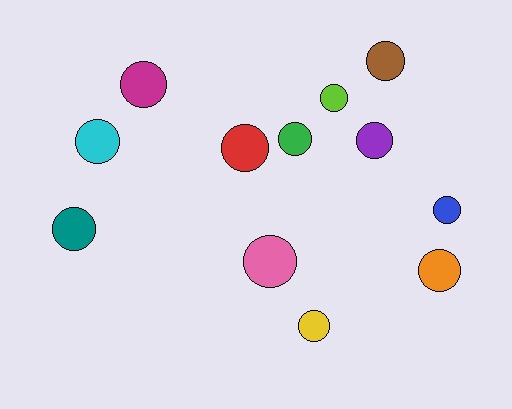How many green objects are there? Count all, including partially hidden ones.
There is 1 green object.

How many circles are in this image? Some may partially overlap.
There are 12 circles.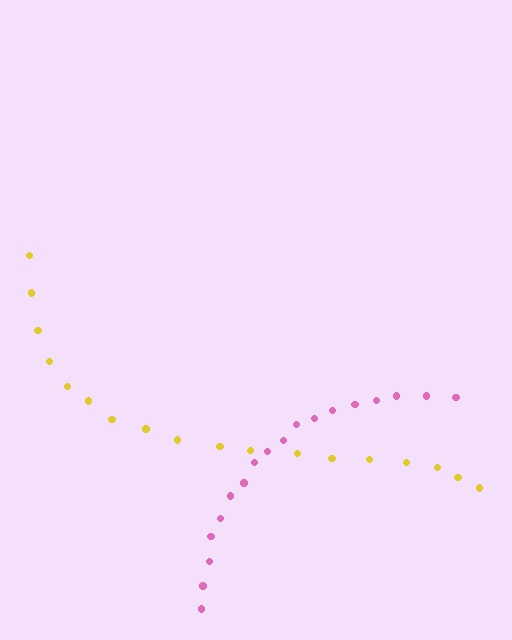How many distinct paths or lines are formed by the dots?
There are 2 distinct paths.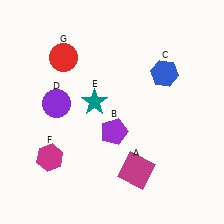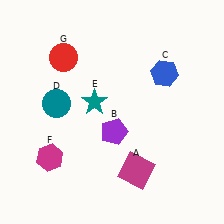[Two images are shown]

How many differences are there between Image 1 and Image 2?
There is 1 difference between the two images.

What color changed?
The circle (D) changed from purple in Image 1 to teal in Image 2.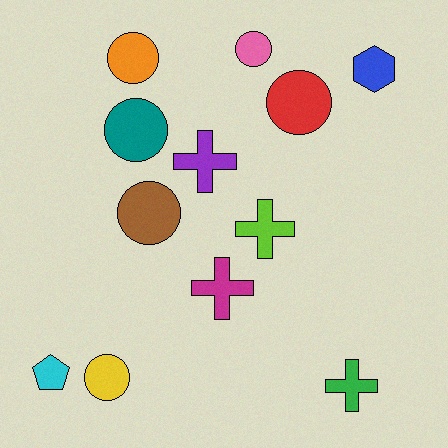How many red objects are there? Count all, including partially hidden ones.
There is 1 red object.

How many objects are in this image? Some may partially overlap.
There are 12 objects.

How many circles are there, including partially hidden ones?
There are 6 circles.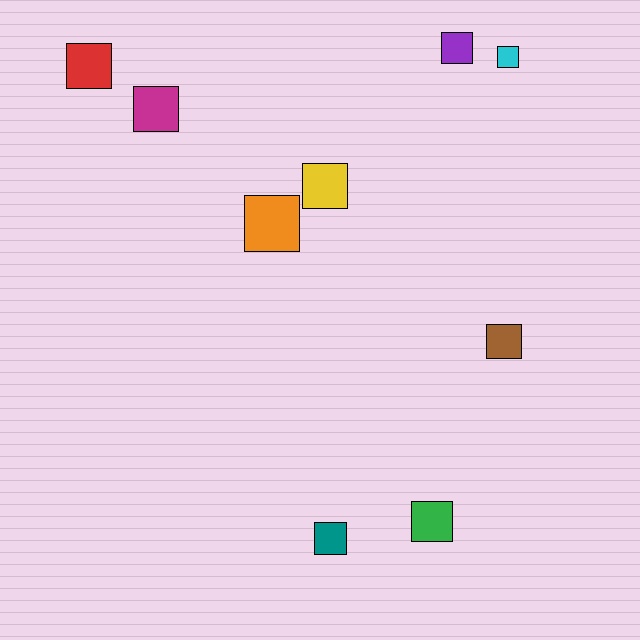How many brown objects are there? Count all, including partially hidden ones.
There is 1 brown object.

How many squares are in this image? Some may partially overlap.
There are 9 squares.